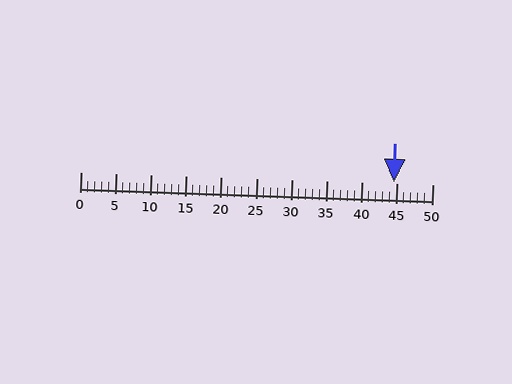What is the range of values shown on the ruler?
The ruler shows values from 0 to 50.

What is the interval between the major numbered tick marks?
The major tick marks are spaced 5 units apart.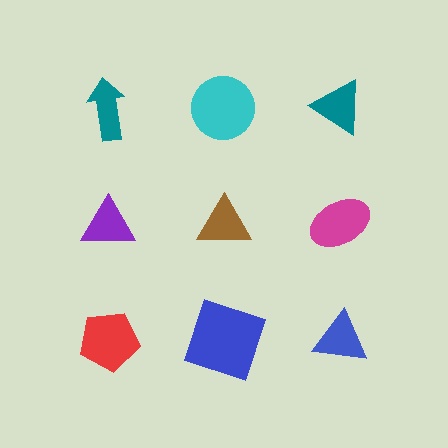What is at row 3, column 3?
A blue triangle.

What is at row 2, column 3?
A magenta ellipse.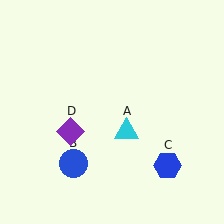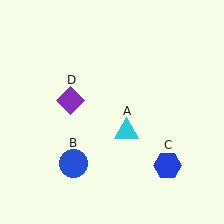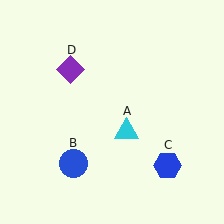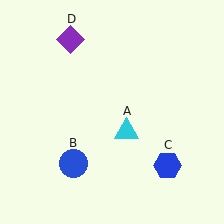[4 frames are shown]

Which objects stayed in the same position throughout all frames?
Cyan triangle (object A) and blue circle (object B) and blue hexagon (object C) remained stationary.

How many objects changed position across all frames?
1 object changed position: purple diamond (object D).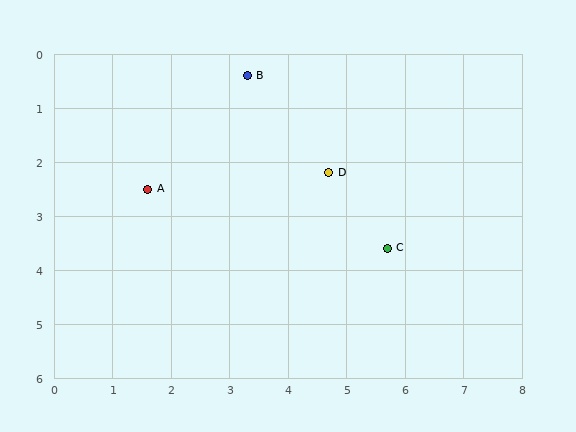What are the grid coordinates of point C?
Point C is at approximately (5.7, 3.6).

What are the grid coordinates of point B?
Point B is at approximately (3.3, 0.4).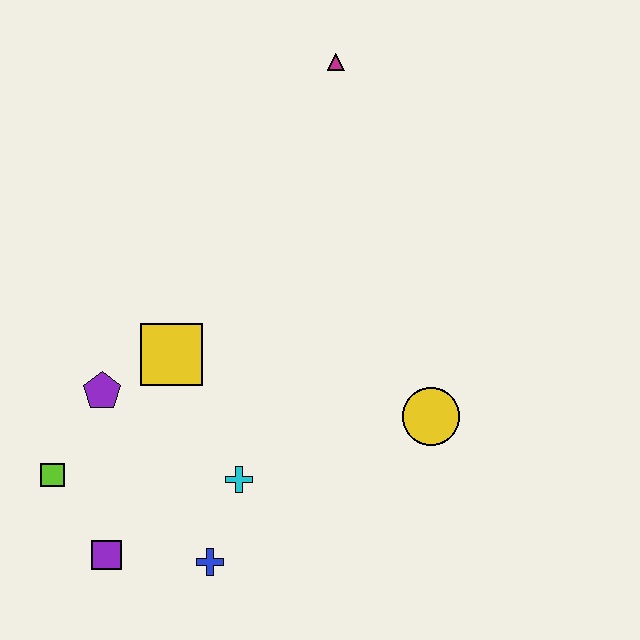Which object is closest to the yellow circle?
The cyan cross is closest to the yellow circle.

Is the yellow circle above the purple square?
Yes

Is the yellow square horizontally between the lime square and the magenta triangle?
Yes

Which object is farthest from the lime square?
The magenta triangle is farthest from the lime square.